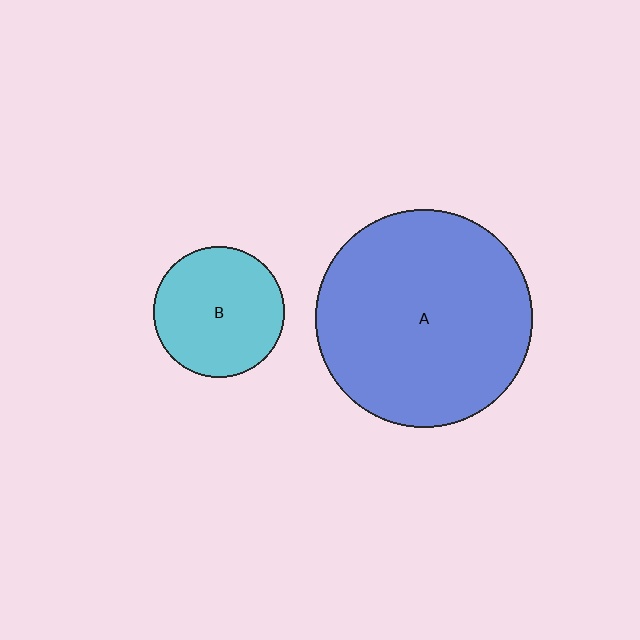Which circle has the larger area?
Circle A (blue).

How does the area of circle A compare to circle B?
Approximately 2.8 times.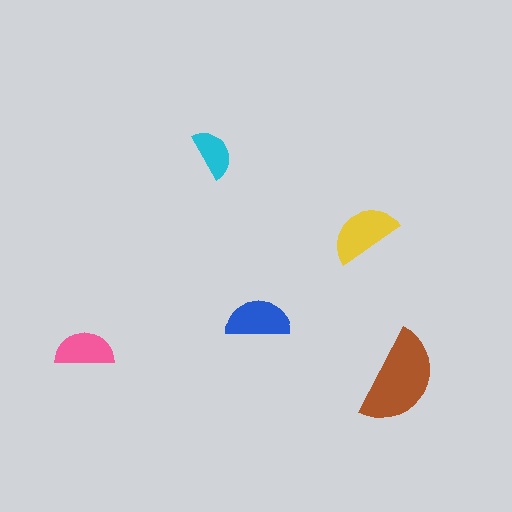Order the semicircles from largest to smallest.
the brown one, the yellow one, the blue one, the pink one, the cyan one.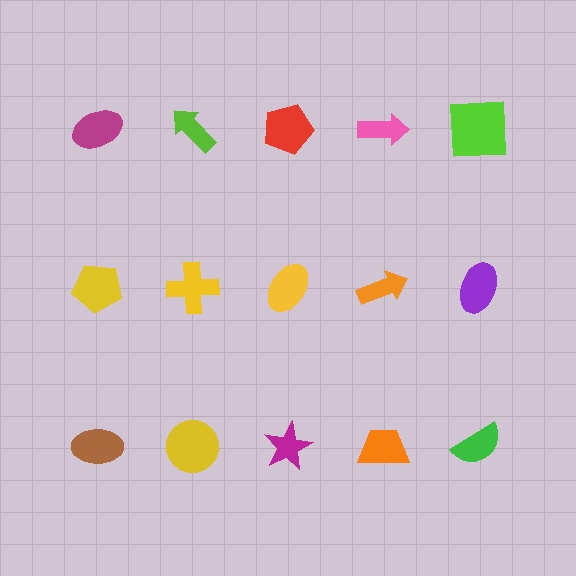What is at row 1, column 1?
A magenta ellipse.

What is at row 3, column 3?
A magenta star.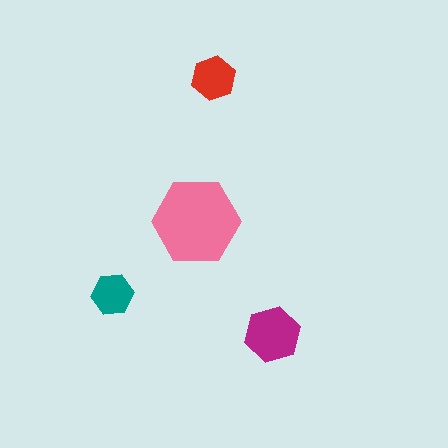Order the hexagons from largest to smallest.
the pink one, the magenta one, the red one, the teal one.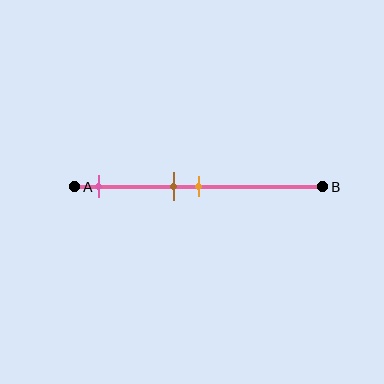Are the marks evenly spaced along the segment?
No, the marks are not evenly spaced.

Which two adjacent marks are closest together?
The brown and orange marks are the closest adjacent pair.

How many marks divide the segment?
There are 3 marks dividing the segment.